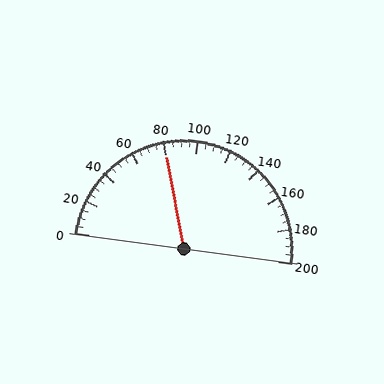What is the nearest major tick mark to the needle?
The nearest major tick mark is 80.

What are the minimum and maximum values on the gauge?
The gauge ranges from 0 to 200.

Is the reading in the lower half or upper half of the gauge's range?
The reading is in the lower half of the range (0 to 200).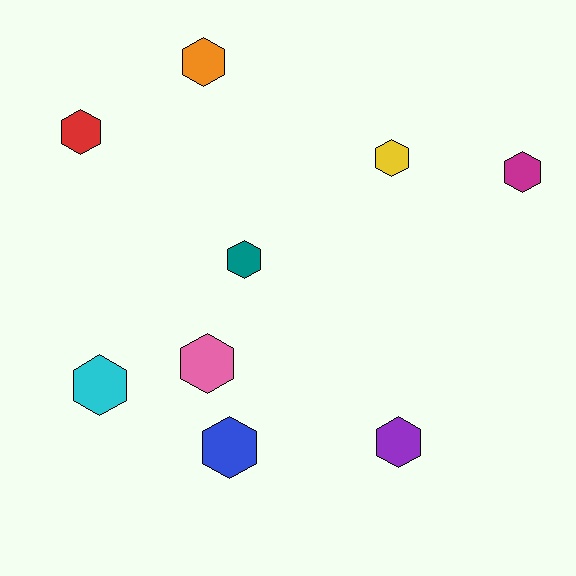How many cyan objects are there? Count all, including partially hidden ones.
There is 1 cyan object.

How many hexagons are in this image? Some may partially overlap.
There are 9 hexagons.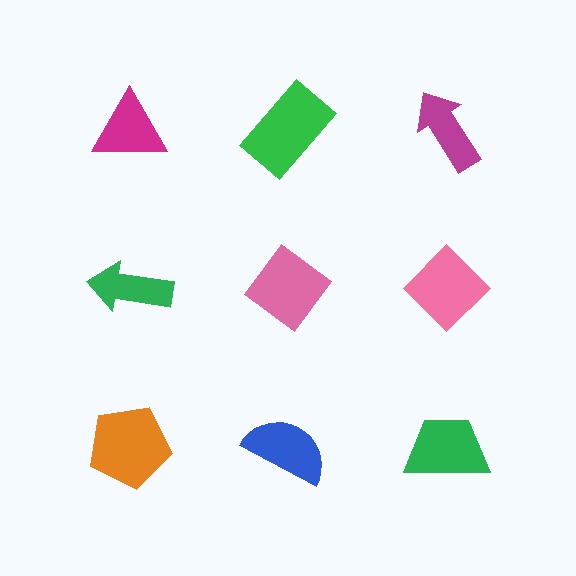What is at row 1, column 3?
A magenta arrow.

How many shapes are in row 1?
3 shapes.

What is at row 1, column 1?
A magenta triangle.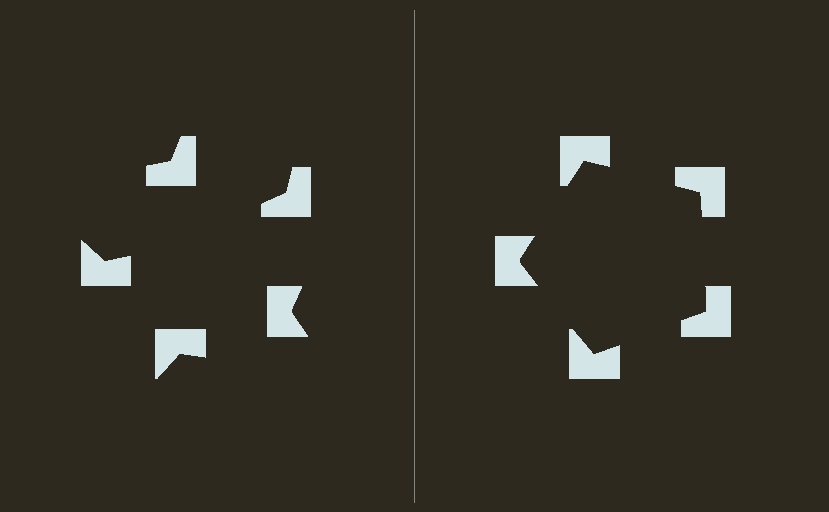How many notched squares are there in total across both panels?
10 — 5 on each side.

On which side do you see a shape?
An illusory pentagon appears on the right side. On the left side the wedge cuts are rotated, so no coherent shape forms.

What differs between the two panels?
The notched squares are positioned identically on both sides; only the wedge orientations differ. On the right they align to a pentagon; on the left they are misaligned.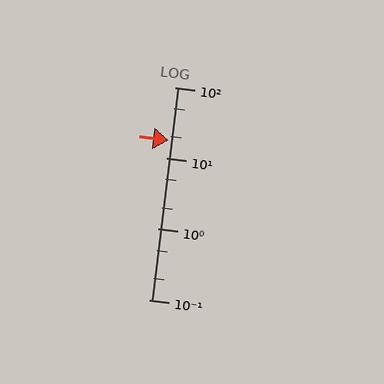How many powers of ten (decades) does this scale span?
The scale spans 3 decades, from 0.1 to 100.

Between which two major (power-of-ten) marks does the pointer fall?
The pointer is between 10 and 100.